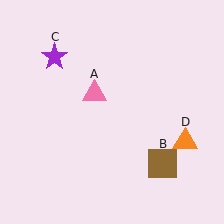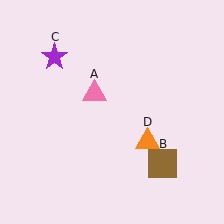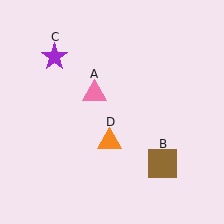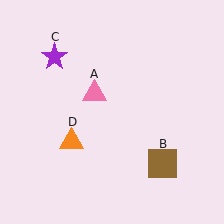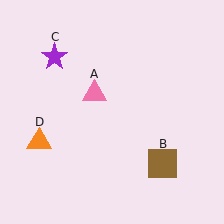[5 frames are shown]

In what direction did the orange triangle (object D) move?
The orange triangle (object D) moved left.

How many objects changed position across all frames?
1 object changed position: orange triangle (object D).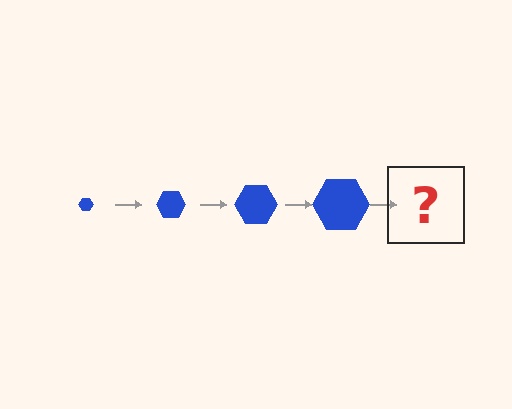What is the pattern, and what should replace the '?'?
The pattern is that the hexagon gets progressively larger each step. The '?' should be a blue hexagon, larger than the previous one.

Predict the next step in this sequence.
The next step is a blue hexagon, larger than the previous one.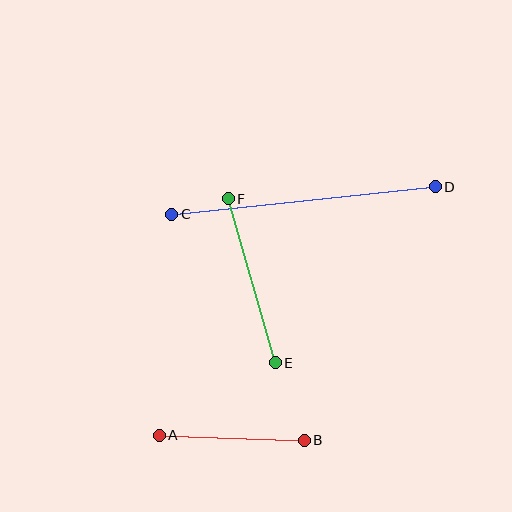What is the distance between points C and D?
The distance is approximately 265 pixels.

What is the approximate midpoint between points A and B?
The midpoint is at approximately (231, 438) pixels.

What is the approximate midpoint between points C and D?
The midpoint is at approximately (304, 201) pixels.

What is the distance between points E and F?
The distance is approximately 170 pixels.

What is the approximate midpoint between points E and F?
The midpoint is at approximately (252, 281) pixels.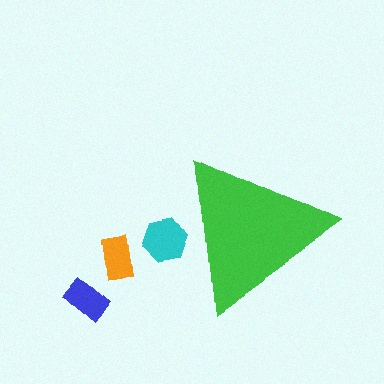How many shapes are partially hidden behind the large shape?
1 shape is partially hidden.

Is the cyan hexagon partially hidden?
Yes, the cyan hexagon is partially hidden behind the green triangle.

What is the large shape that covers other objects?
A green triangle.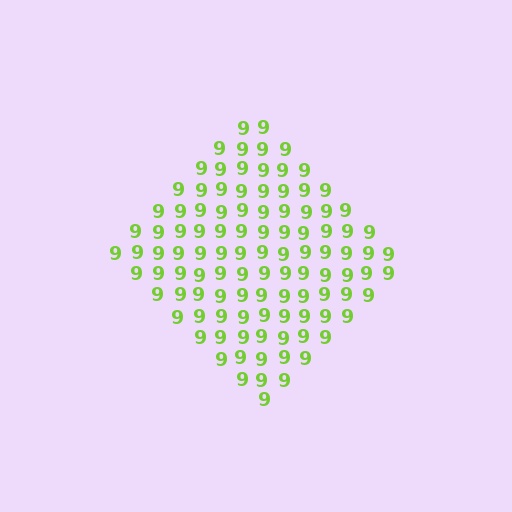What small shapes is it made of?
It is made of small digit 9's.